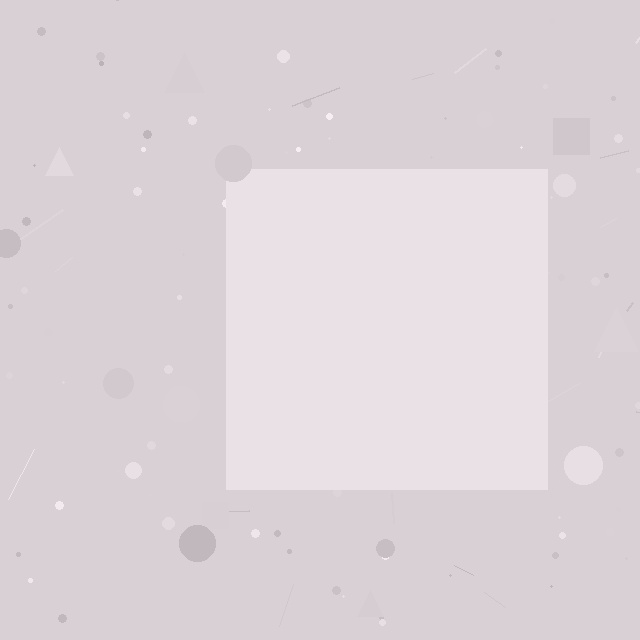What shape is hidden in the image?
A square is hidden in the image.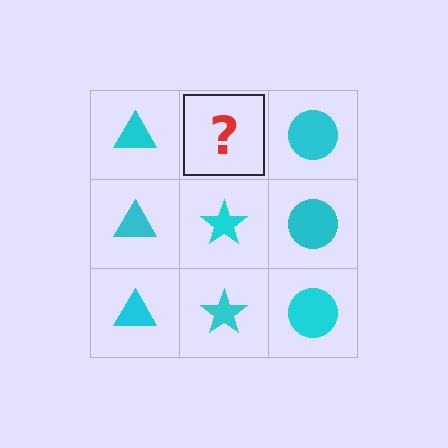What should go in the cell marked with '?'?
The missing cell should contain a cyan star.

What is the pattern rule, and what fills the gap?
The rule is that each column has a consistent shape. The gap should be filled with a cyan star.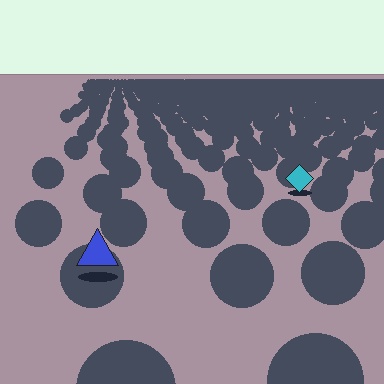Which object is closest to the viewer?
The blue triangle is closest. The texture marks near it are larger and more spread out.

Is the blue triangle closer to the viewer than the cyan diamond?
Yes. The blue triangle is closer — you can tell from the texture gradient: the ground texture is coarser near it.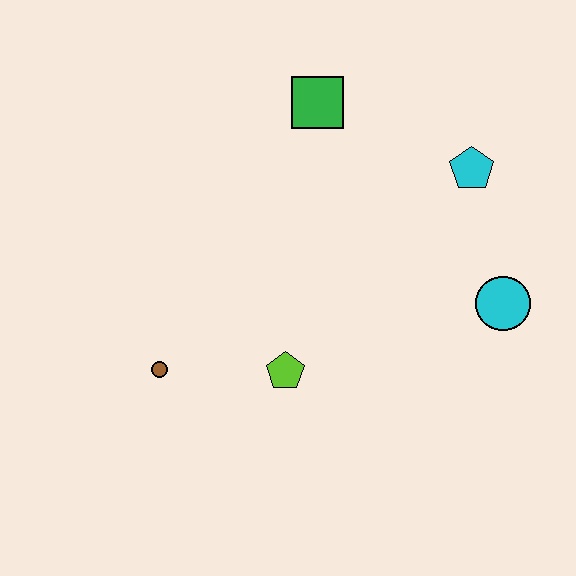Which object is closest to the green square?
The cyan pentagon is closest to the green square.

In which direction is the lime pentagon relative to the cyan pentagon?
The lime pentagon is below the cyan pentagon.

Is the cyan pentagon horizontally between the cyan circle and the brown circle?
Yes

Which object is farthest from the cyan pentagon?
The brown circle is farthest from the cyan pentagon.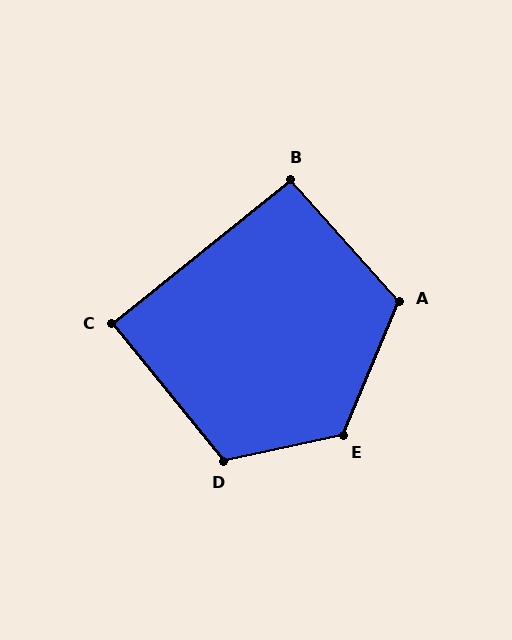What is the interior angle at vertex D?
Approximately 117 degrees (obtuse).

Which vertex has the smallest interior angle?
C, at approximately 90 degrees.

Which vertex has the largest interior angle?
E, at approximately 125 degrees.